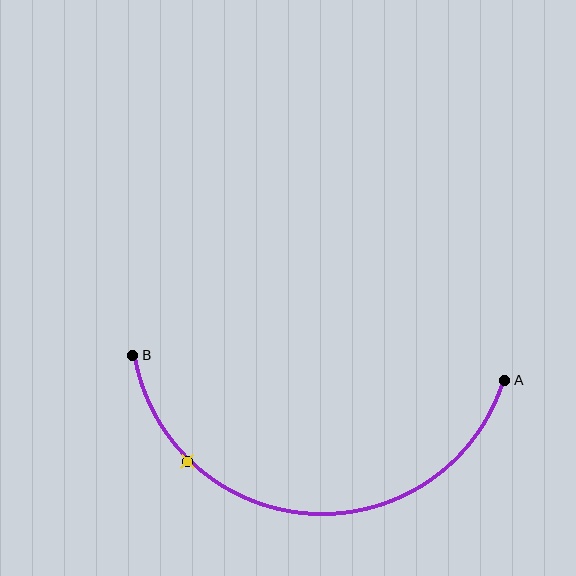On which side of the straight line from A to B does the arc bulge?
The arc bulges below the straight line connecting A and B.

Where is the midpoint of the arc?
The arc midpoint is the point on the curve farthest from the straight line joining A and B. It sits below that line.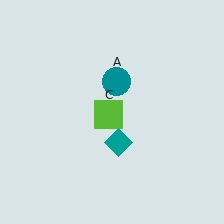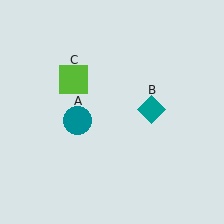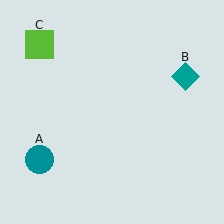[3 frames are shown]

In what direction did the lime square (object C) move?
The lime square (object C) moved up and to the left.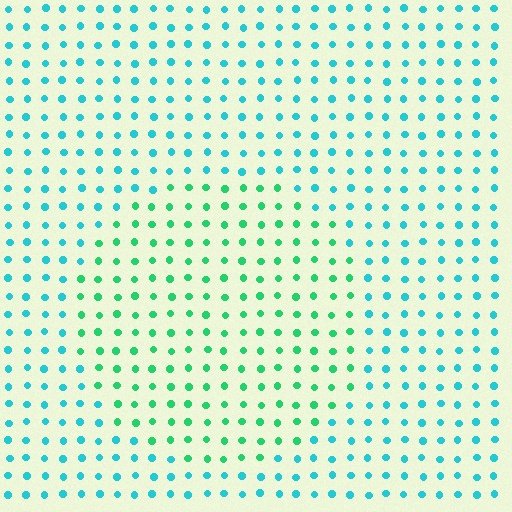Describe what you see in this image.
The image is filled with small cyan elements in a uniform arrangement. A circle-shaped region is visible where the elements are tinted to a slightly different hue, forming a subtle color boundary.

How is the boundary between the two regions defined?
The boundary is defined purely by a slight shift in hue (about 38 degrees). Spacing, size, and orientation are identical on both sides.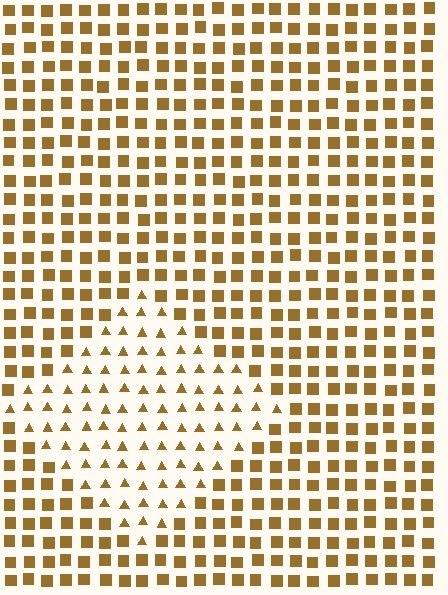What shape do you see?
I see a diamond.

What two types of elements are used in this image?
The image uses triangles inside the diamond region and squares outside it.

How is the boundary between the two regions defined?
The boundary is defined by a change in element shape: triangles inside vs. squares outside. All elements share the same color and spacing.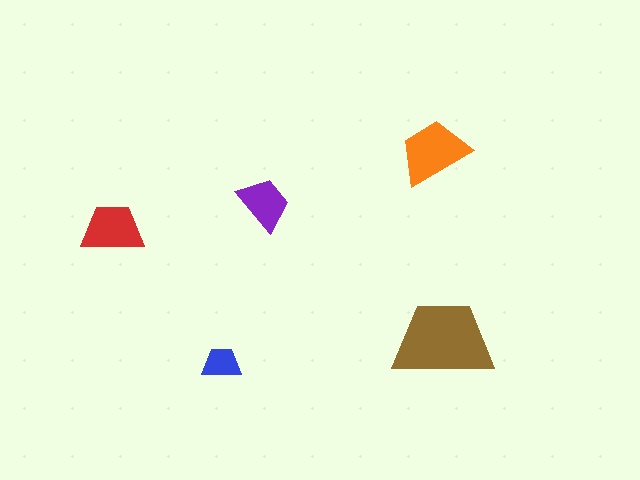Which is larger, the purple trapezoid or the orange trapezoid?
The orange one.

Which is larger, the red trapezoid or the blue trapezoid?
The red one.